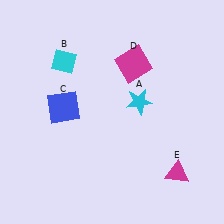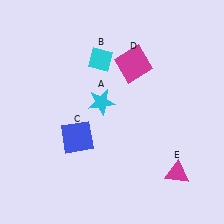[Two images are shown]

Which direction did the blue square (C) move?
The blue square (C) moved down.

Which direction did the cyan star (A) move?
The cyan star (A) moved left.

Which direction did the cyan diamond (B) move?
The cyan diamond (B) moved right.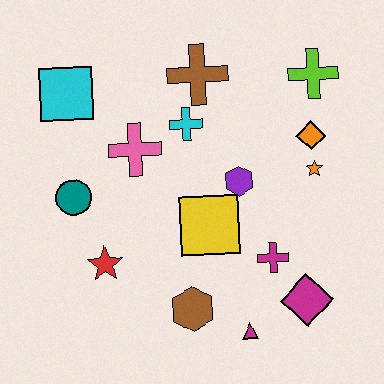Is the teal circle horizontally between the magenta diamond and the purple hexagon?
No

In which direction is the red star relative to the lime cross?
The red star is to the left of the lime cross.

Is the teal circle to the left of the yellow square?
Yes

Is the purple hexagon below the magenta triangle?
No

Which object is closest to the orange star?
The orange diamond is closest to the orange star.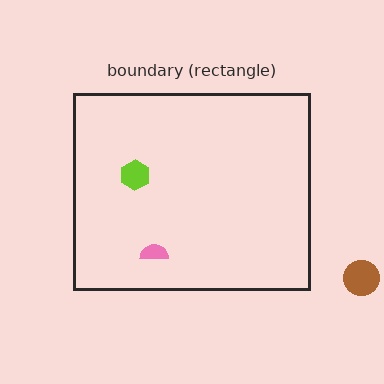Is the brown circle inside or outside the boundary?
Outside.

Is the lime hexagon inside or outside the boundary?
Inside.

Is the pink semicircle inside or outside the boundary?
Inside.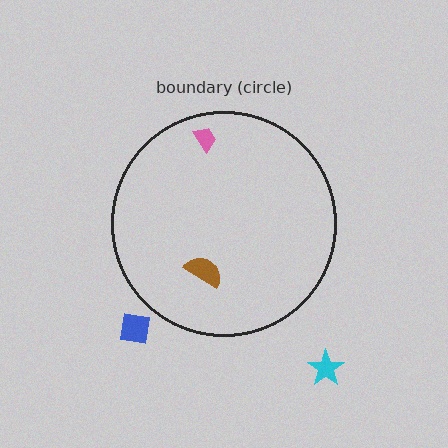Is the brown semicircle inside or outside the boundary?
Inside.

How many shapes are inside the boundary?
2 inside, 2 outside.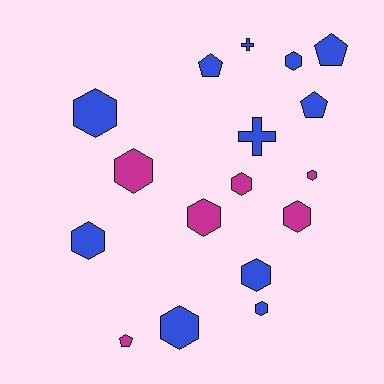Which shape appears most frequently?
Hexagon, with 11 objects.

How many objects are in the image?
There are 17 objects.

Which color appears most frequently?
Blue, with 11 objects.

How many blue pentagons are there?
There are 3 blue pentagons.